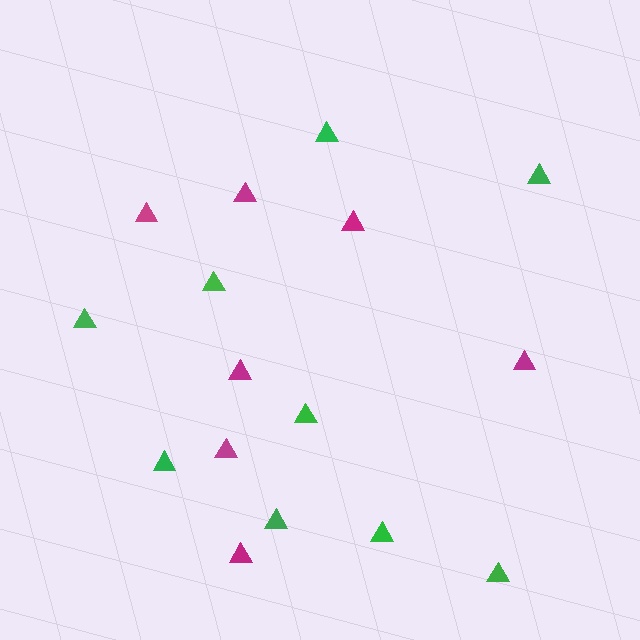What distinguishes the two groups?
There are 2 groups: one group of magenta triangles (7) and one group of green triangles (9).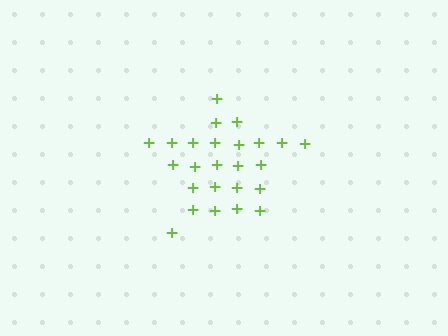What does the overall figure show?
The overall figure shows a star.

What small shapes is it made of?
It is made of small plus signs.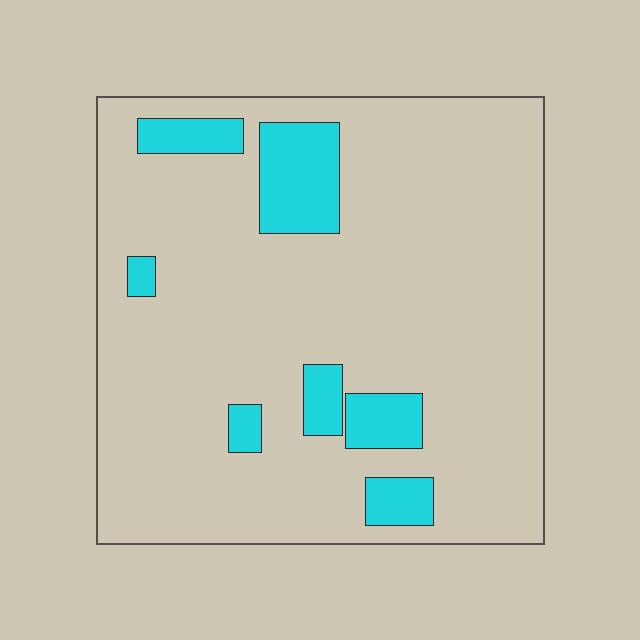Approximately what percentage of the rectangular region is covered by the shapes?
Approximately 15%.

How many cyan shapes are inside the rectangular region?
7.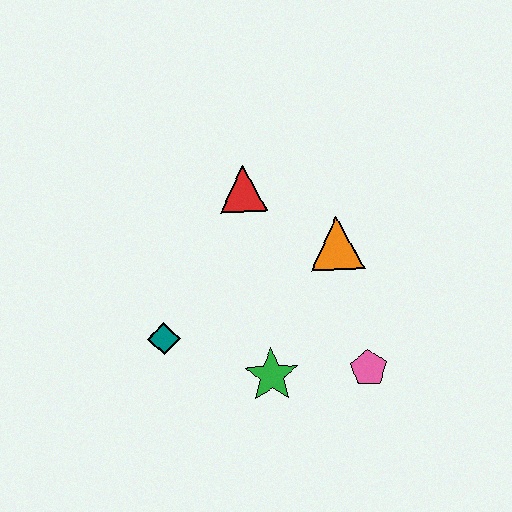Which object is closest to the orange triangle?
The red triangle is closest to the orange triangle.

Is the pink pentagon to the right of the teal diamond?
Yes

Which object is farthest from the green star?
The red triangle is farthest from the green star.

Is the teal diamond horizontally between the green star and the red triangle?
No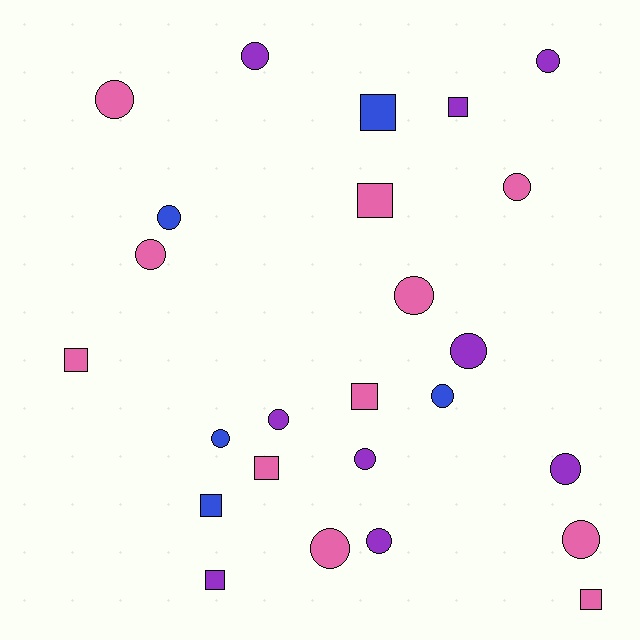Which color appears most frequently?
Pink, with 11 objects.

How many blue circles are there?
There are 3 blue circles.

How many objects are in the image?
There are 25 objects.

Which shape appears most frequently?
Circle, with 16 objects.